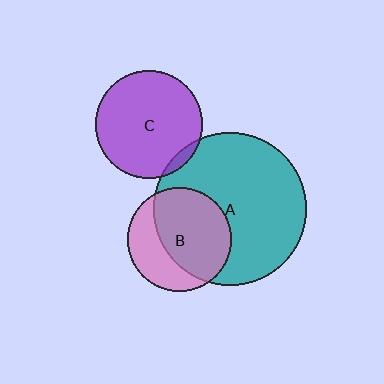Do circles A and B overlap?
Yes.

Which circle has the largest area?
Circle A (teal).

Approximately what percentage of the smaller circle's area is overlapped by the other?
Approximately 65%.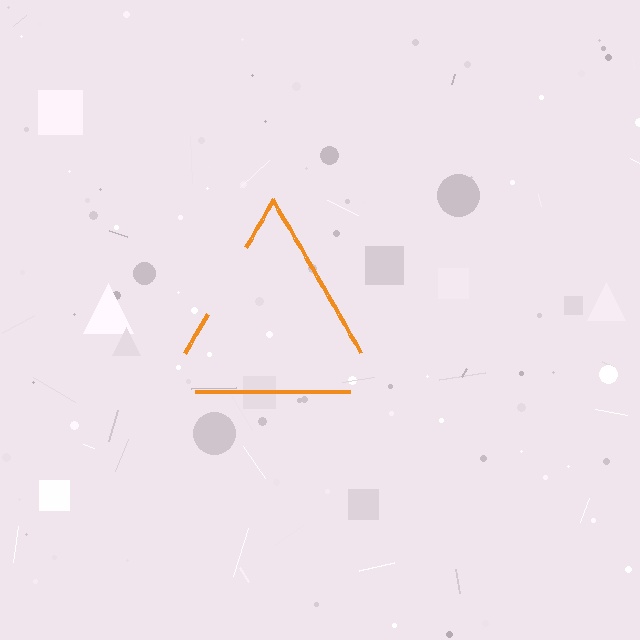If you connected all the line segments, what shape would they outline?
They would outline a triangle.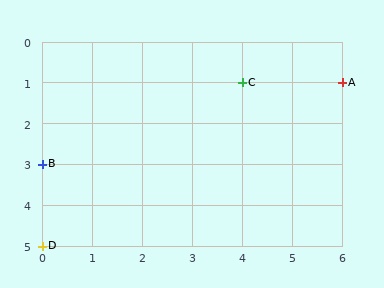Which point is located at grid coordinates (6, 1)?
Point A is at (6, 1).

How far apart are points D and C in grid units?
Points D and C are 4 columns and 4 rows apart (about 5.7 grid units diagonally).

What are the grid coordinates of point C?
Point C is at grid coordinates (4, 1).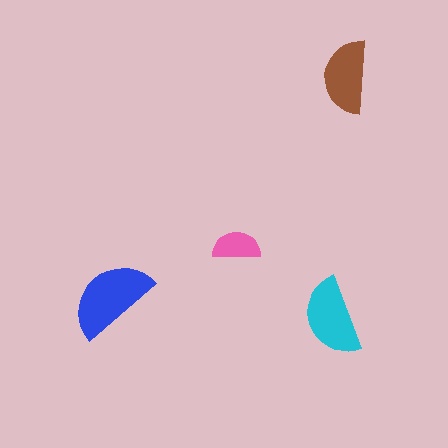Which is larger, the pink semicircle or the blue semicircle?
The blue one.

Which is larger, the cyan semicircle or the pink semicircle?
The cyan one.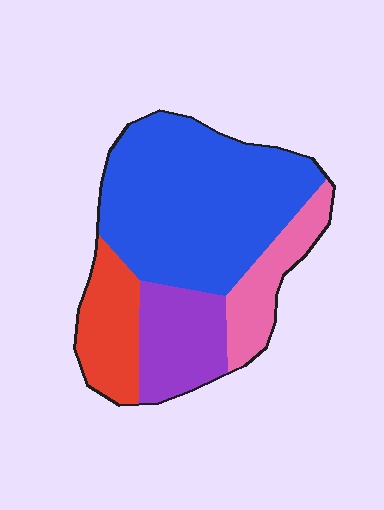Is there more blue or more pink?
Blue.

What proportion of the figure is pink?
Pink takes up about one eighth (1/8) of the figure.